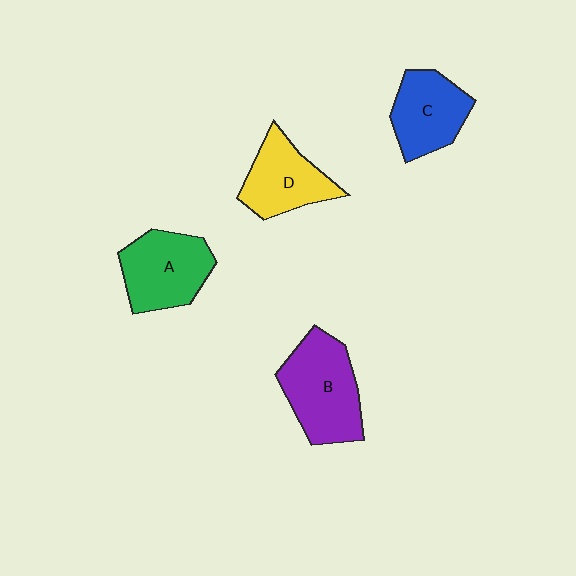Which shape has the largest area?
Shape B (purple).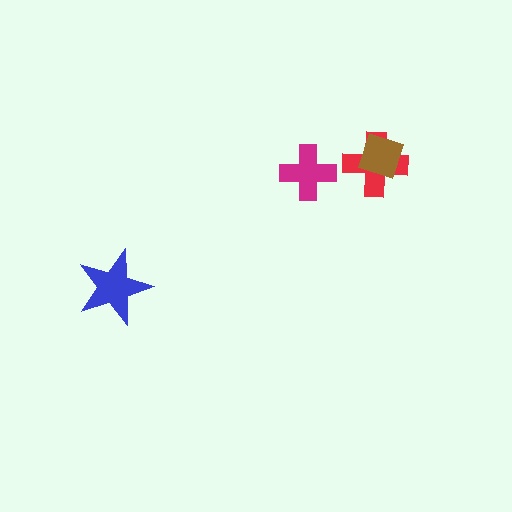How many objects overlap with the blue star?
0 objects overlap with the blue star.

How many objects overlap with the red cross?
1 object overlaps with the red cross.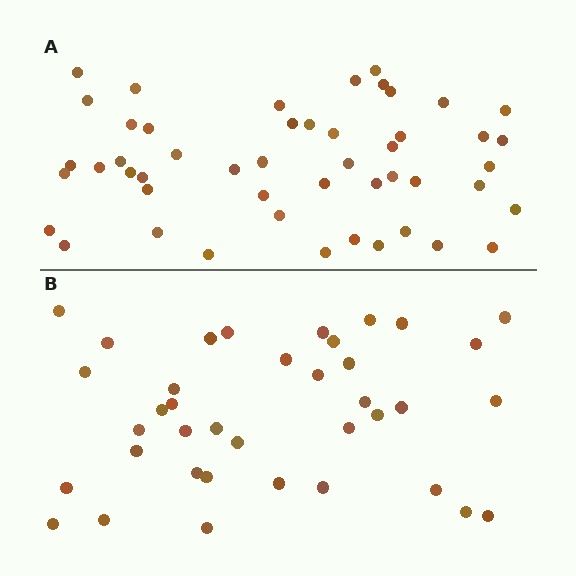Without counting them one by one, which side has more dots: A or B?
Region A (the top region) has more dots.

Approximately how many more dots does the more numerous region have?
Region A has roughly 12 or so more dots than region B.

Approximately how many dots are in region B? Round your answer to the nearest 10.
About 40 dots. (The exact count is 38, which rounds to 40.)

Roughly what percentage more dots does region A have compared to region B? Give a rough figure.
About 30% more.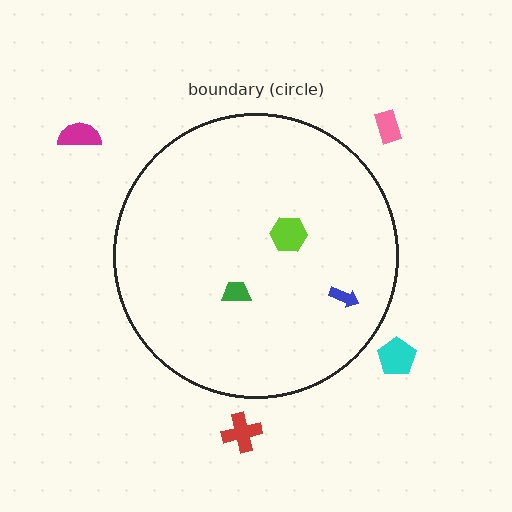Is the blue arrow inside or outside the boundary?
Inside.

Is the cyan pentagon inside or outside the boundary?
Outside.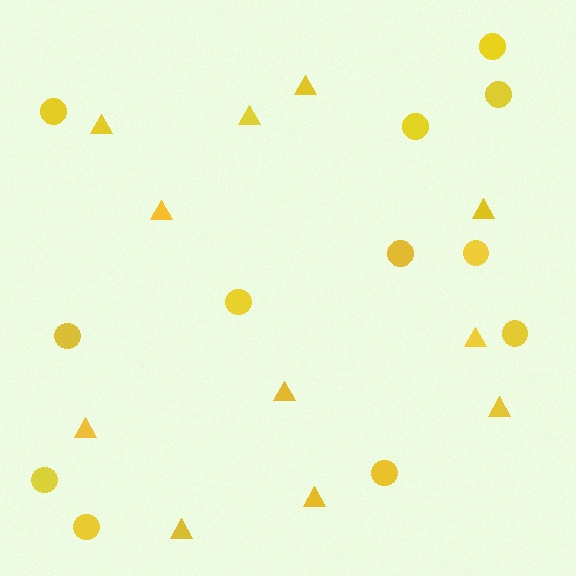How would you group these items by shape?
There are 2 groups: one group of triangles (11) and one group of circles (12).